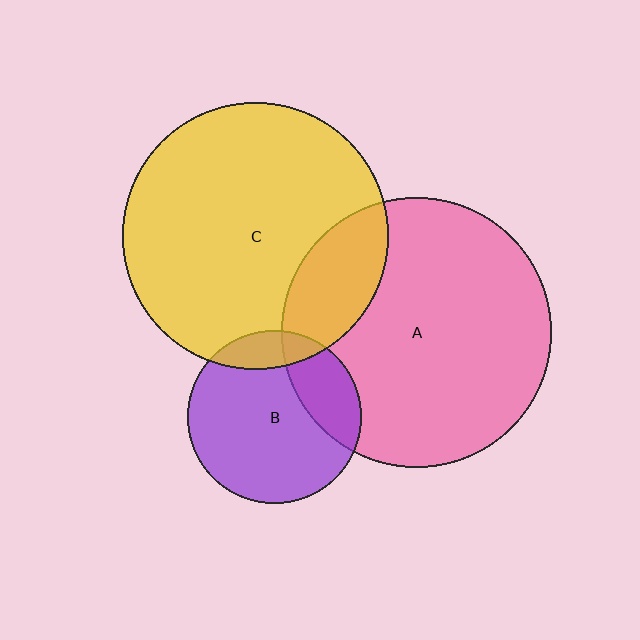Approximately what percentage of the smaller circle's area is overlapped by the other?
Approximately 25%.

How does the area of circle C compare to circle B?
Approximately 2.4 times.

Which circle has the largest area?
Circle A (pink).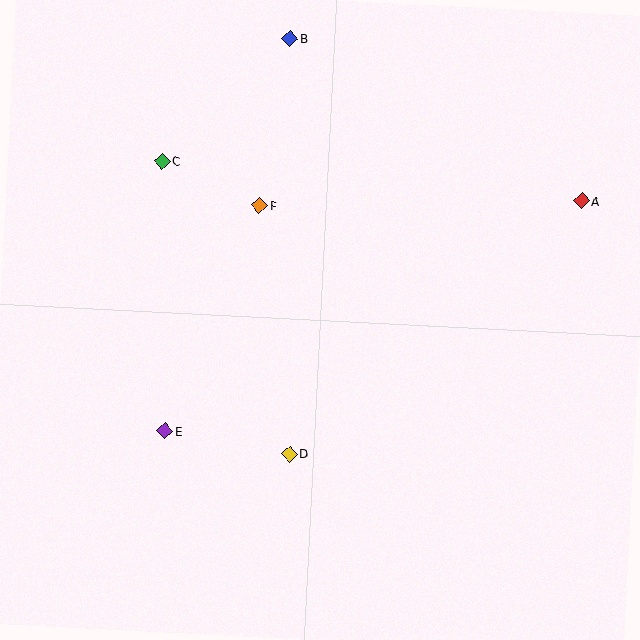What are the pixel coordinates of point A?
Point A is at (581, 201).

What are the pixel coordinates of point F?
Point F is at (260, 206).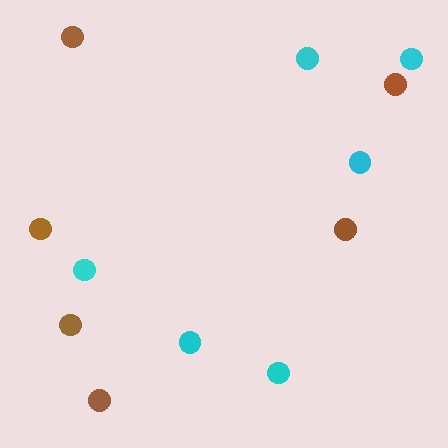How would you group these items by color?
There are 2 groups: one group of brown circles (6) and one group of cyan circles (6).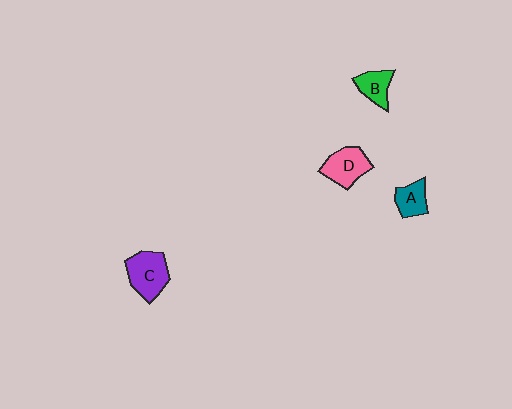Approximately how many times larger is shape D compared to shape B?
Approximately 1.4 times.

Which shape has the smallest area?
Shape A (teal).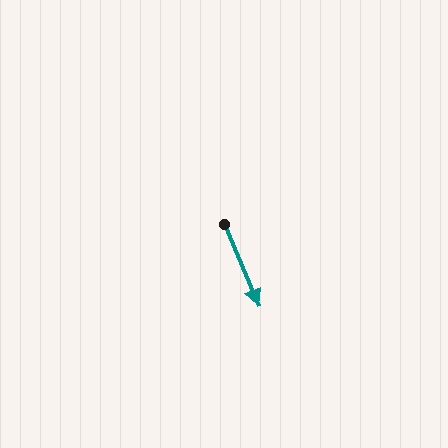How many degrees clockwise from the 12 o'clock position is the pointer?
Approximately 157 degrees.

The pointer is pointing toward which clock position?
Roughly 5 o'clock.